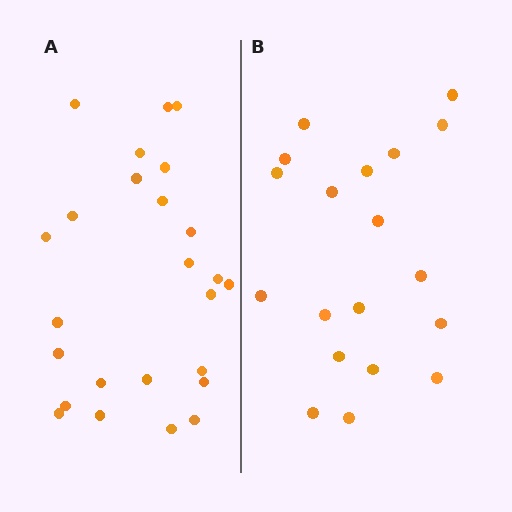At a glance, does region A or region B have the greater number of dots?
Region A (the left region) has more dots.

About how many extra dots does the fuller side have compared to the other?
Region A has about 6 more dots than region B.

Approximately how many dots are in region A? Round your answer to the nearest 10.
About 20 dots. (The exact count is 25, which rounds to 20.)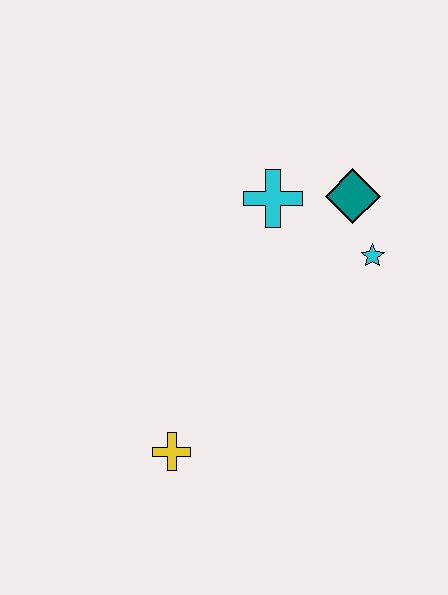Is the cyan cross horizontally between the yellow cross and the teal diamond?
Yes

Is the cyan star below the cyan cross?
Yes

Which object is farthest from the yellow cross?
The teal diamond is farthest from the yellow cross.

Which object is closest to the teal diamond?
The cyan star is closest to the teal diamond.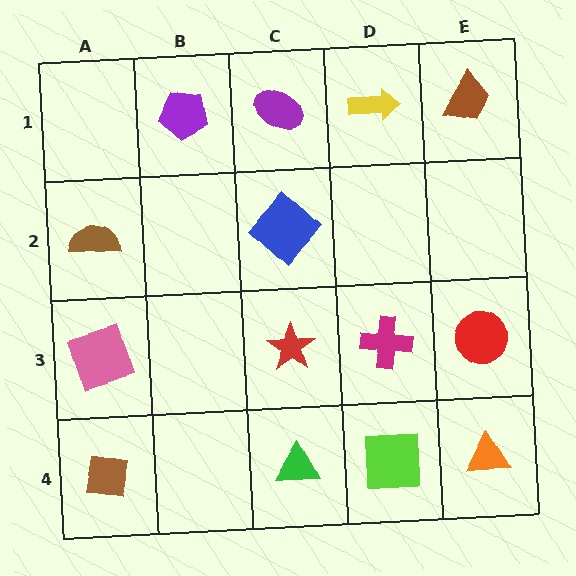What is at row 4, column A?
A brown square.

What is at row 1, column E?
A brown trapezoid.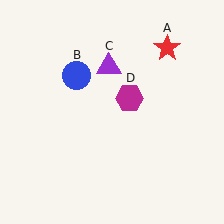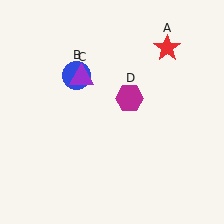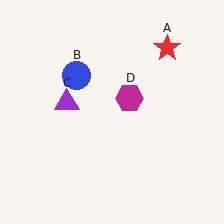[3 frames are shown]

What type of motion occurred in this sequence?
The purple triangle (object C) rotated counterclockwise around the center of the scene.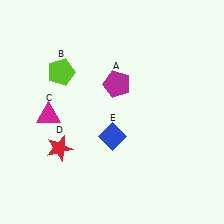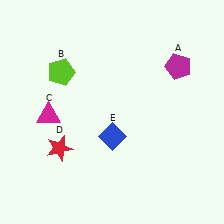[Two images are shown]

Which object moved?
The magenta pentagon (A) moved right.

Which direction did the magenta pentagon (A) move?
The magenta pentagon (A) moved right.